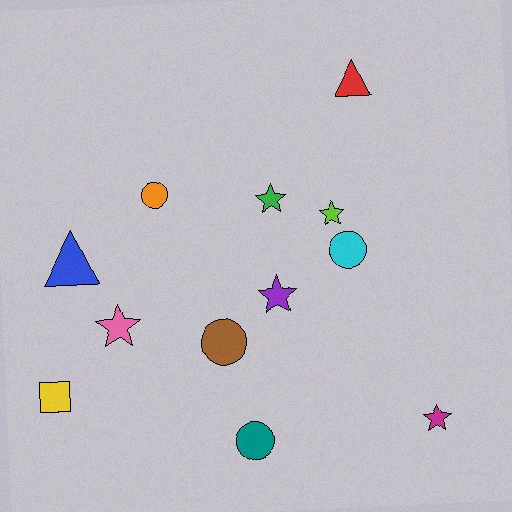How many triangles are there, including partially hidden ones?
There are 2 triangles.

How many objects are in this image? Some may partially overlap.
There are 12 objects.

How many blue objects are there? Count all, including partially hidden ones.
There is 1 blue object.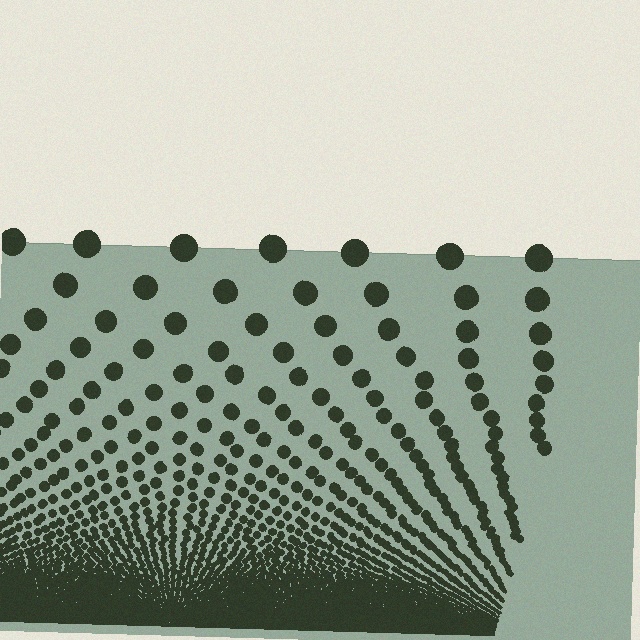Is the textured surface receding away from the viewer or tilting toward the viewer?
The surface appears to tilt toward the viewer. Texture elements get larger and sparser toward the top.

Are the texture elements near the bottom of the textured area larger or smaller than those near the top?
Smaller. The gradient is inverted — elements near the bottom are smaller and denser.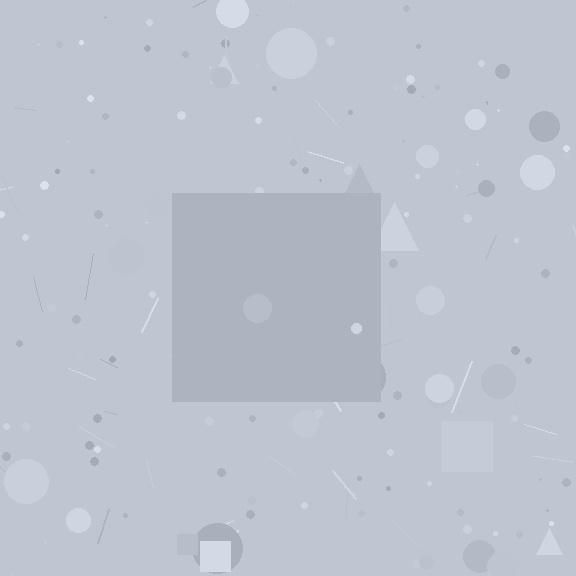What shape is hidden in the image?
A square is hidden in the image.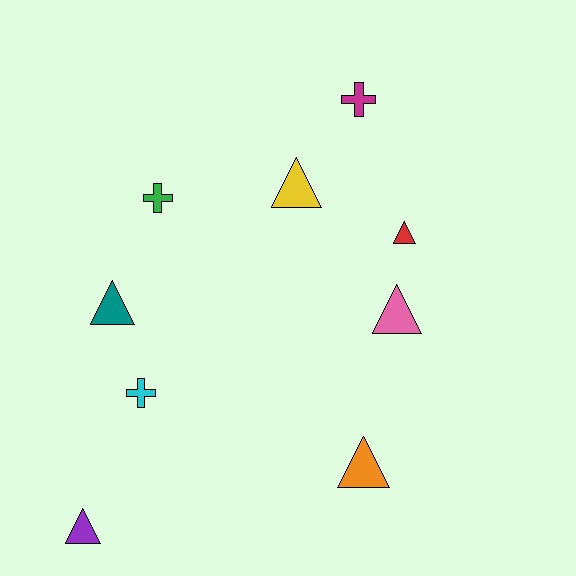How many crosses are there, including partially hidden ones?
There are 3 crosses.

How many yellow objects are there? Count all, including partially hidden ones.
There is 1 yellow object.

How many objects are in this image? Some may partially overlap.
There are 9 objects.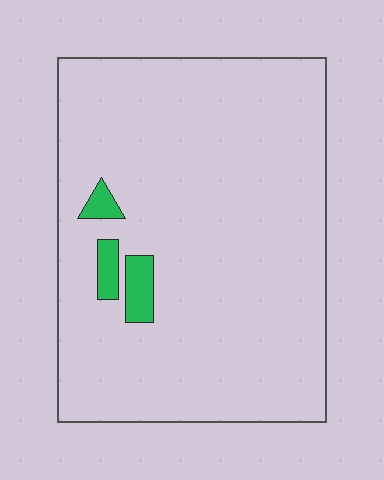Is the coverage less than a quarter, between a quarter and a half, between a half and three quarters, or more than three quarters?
Less than a quarter.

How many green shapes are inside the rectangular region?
3.